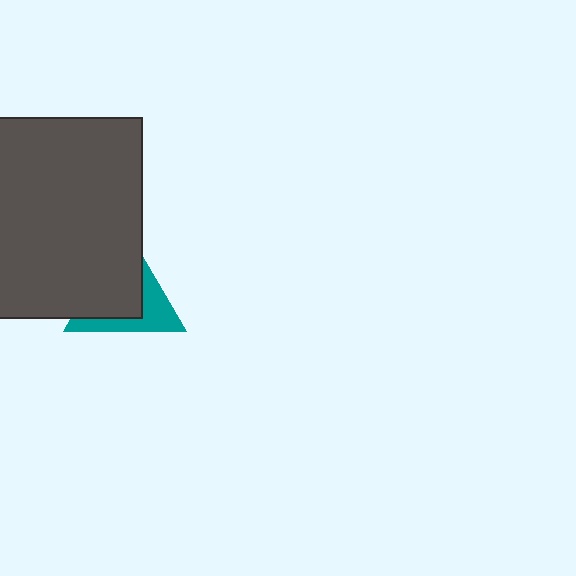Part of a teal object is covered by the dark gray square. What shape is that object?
It is a triangle.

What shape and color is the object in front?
The object in front is a dark gray square.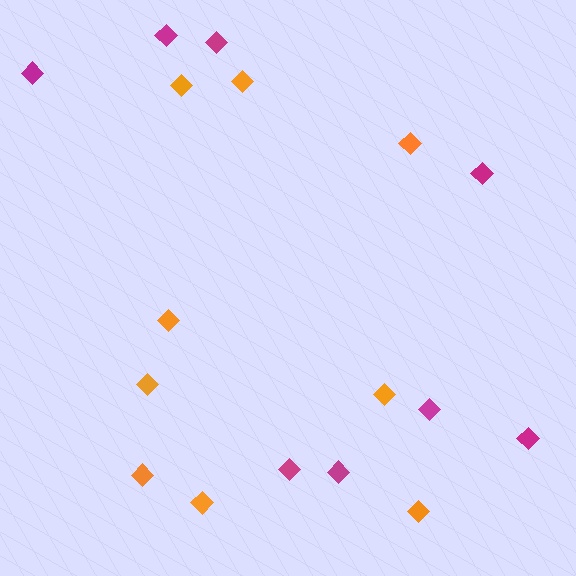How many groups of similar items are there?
There are 2 groups: one group of orange diamonds (9) and one group of magenta diamonds (8).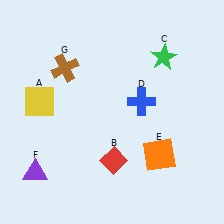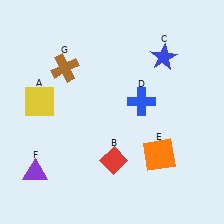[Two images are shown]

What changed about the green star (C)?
In Image 1, C is green. In Image 2, it changed to blue.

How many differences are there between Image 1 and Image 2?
There is 1 difference between the two images.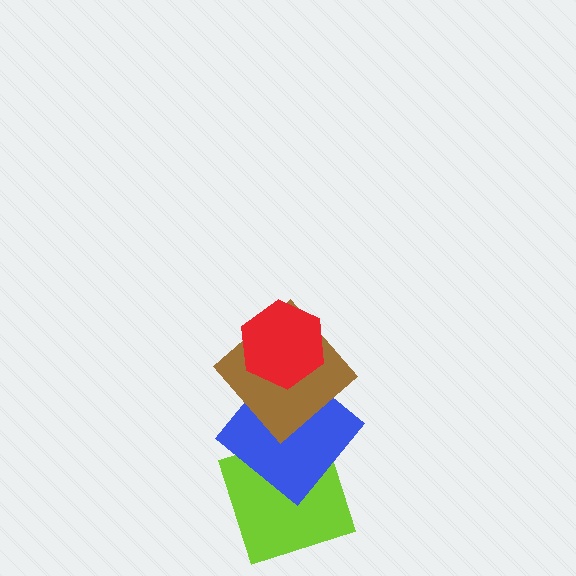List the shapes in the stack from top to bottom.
From top to bottom: the red hexagon, the brown diamond, the blue diamond, the lime square.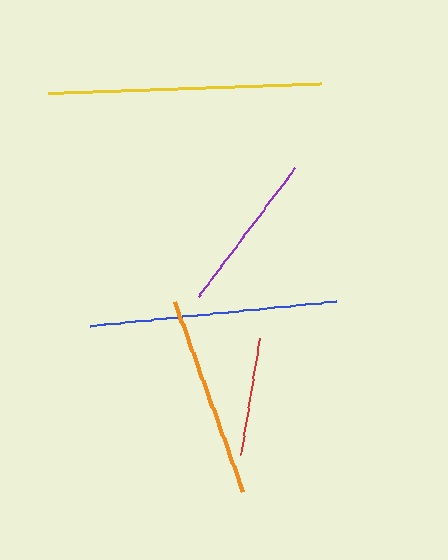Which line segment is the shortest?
The red line is the shortest at approximately 119 pixels.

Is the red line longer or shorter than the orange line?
The orange line is longer than the red line.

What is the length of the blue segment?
The blue segment is approximately 248 pixels long.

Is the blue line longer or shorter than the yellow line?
The yellow line is longer than the blue line.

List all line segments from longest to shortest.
From longest to shortest: yellow, blue, orange, purple, red.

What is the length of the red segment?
The red segment is approximately 119 pixels long.